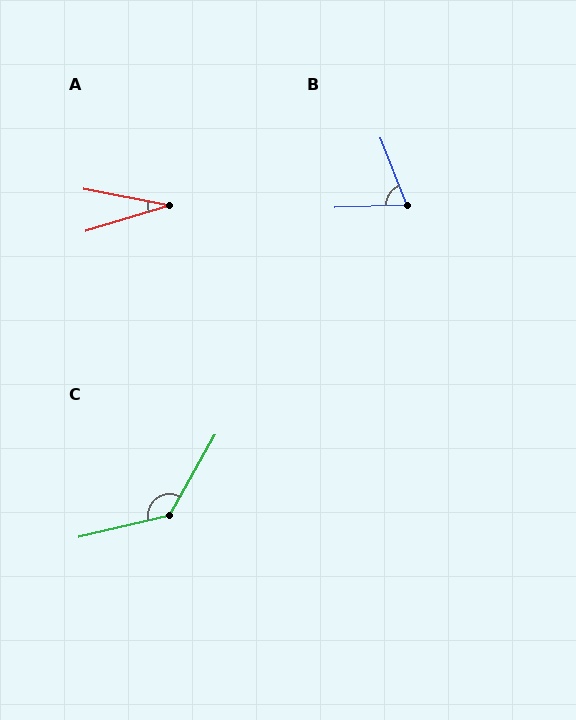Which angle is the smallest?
A, at approximately 28 degrees.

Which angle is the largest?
C, at approximately 133 degrees.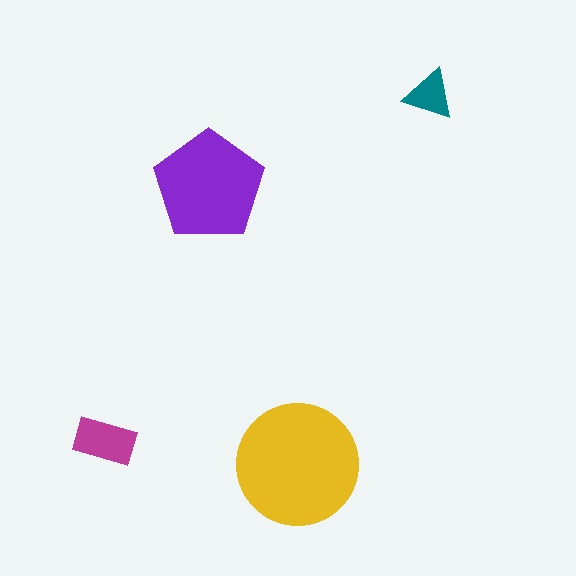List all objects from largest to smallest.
The yellow circle, the purple pentagon, the magenta rectangle, the teal triangle.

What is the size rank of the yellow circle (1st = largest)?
1st.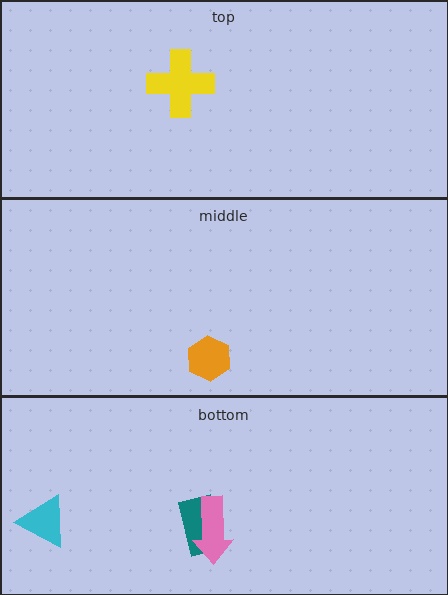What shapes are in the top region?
The yellow cross.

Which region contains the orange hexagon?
The middle region.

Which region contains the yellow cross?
The top region.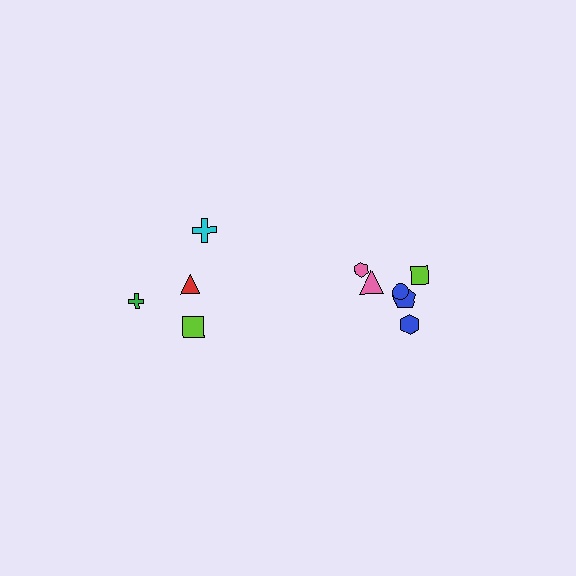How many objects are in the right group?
There are 6 objects.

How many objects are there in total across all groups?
There are 10 objects.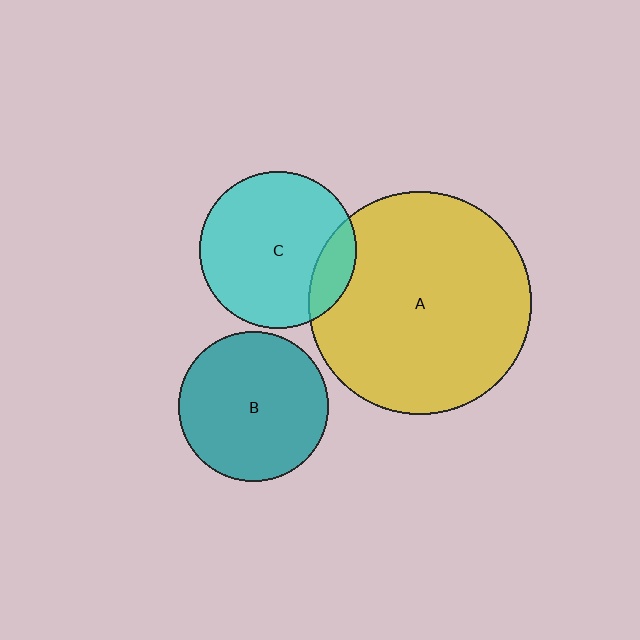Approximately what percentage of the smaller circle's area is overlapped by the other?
Approximately 15%.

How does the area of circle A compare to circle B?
Approximately 2.2 times.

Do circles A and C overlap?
Yes.